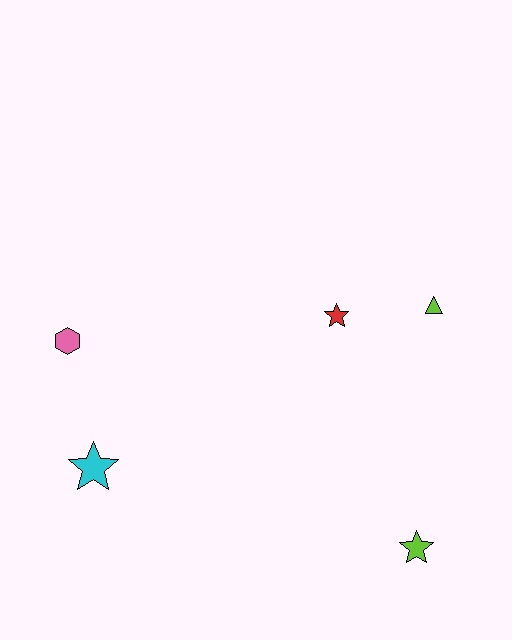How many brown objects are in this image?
There are no brown objects.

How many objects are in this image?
There are 5 objects.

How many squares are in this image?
There are no squares.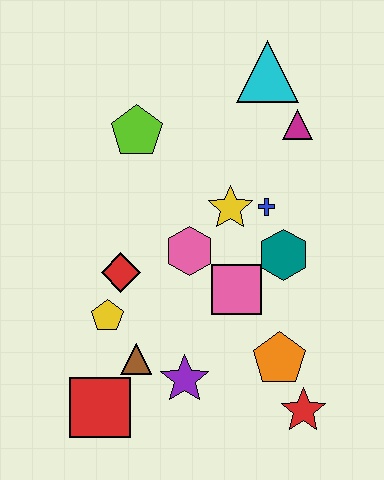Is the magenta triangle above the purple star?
Yes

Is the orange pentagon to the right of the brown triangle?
Yes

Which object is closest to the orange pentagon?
The red star is closest to the orange pentagon.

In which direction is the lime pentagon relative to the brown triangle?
The lime pentagon is above the brown triangle.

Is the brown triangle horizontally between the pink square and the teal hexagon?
No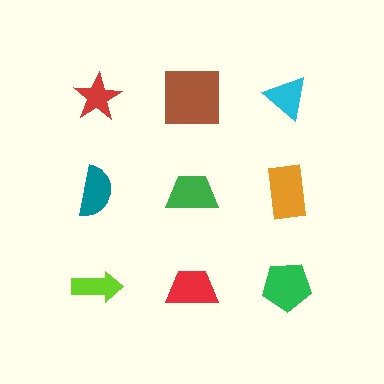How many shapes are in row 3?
3 shapes.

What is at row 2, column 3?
An orange rectangle.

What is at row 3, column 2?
A red trapezoid.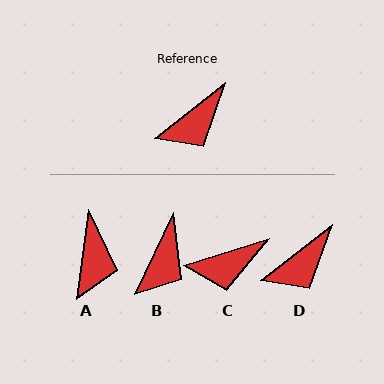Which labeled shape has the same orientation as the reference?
D.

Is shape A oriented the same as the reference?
No, it is off by about 44 degrees.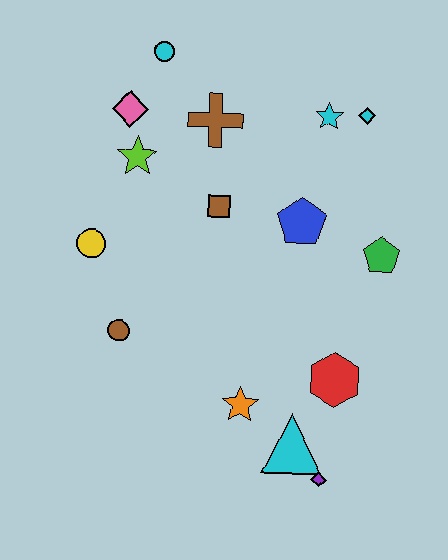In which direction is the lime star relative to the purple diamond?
The lime star is above the purple diamond.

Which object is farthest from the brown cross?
The purple diamond is farthest from the brown cross.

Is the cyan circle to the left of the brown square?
Yes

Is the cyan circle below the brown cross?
No